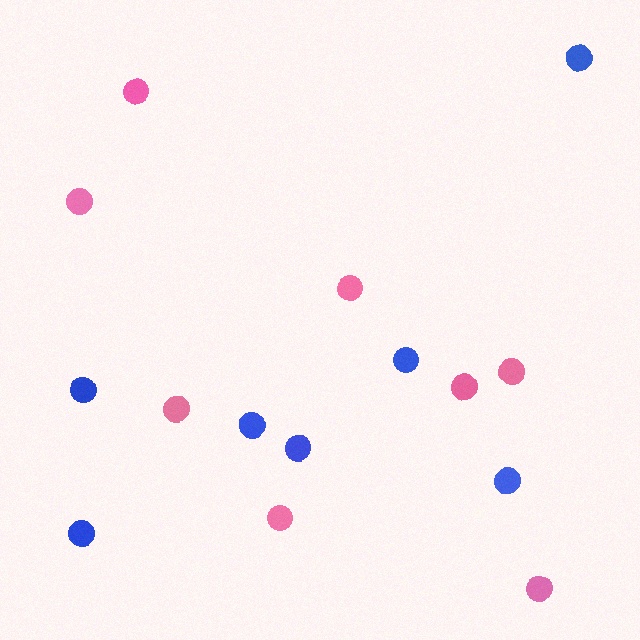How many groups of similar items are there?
There are 2 groups: one group of pink circles (8) and one group of blue circles (7).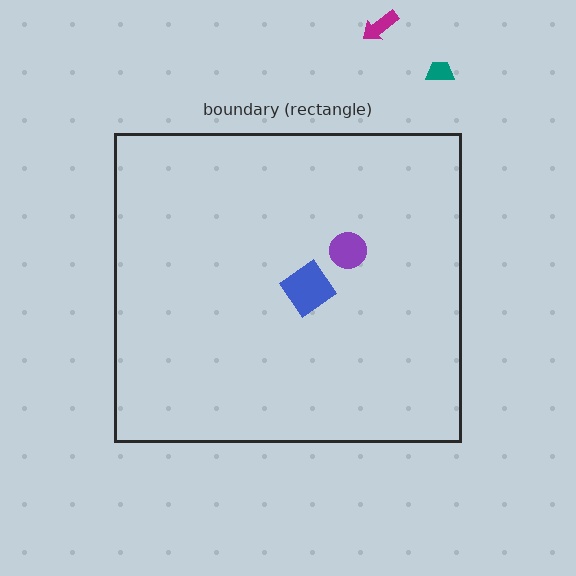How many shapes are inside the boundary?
2 inside, 2 outside.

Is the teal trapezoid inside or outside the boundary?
Outside.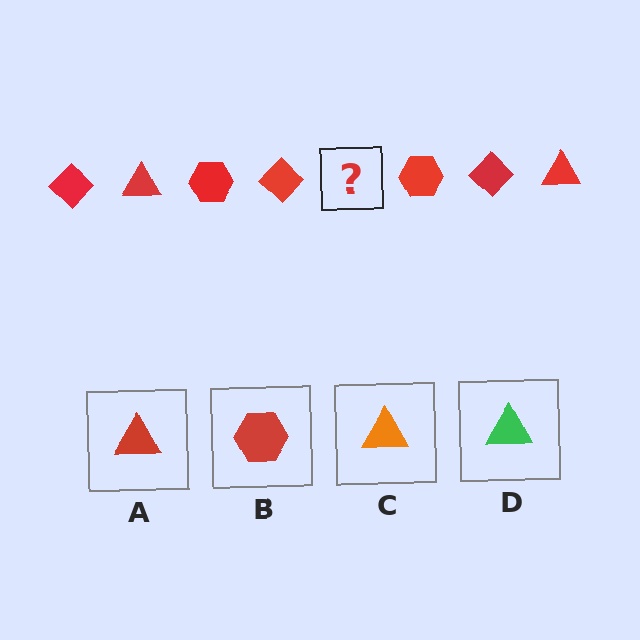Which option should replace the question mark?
Option A.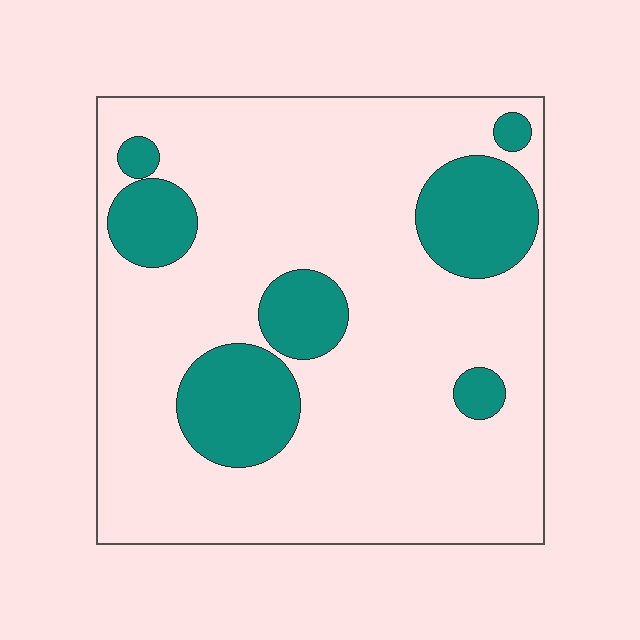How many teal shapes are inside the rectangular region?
7.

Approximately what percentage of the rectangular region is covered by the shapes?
Approximately 20%.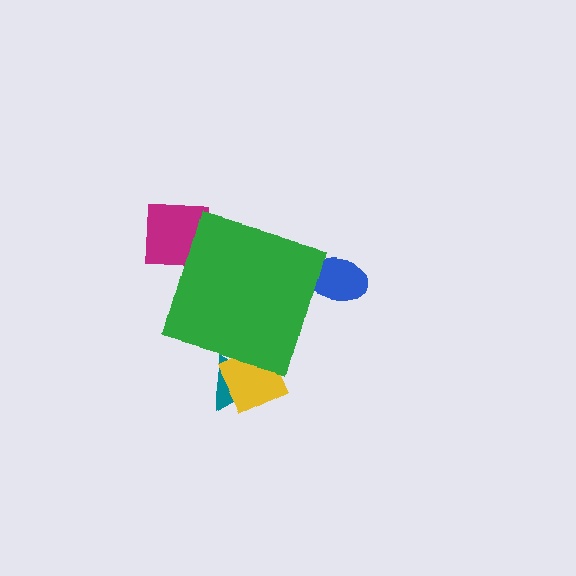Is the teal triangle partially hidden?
Yes, the teal triangle is partially hidden behind the green diamond.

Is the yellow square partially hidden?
Yes, the yellow square is partially hidden behind the green diamond.